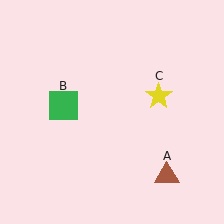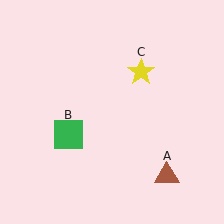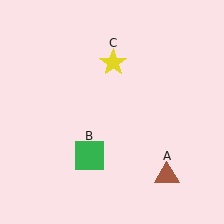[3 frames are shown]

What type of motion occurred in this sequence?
The green square (object B), yellow star (object C) rotated counterclockwise around the center of the scene.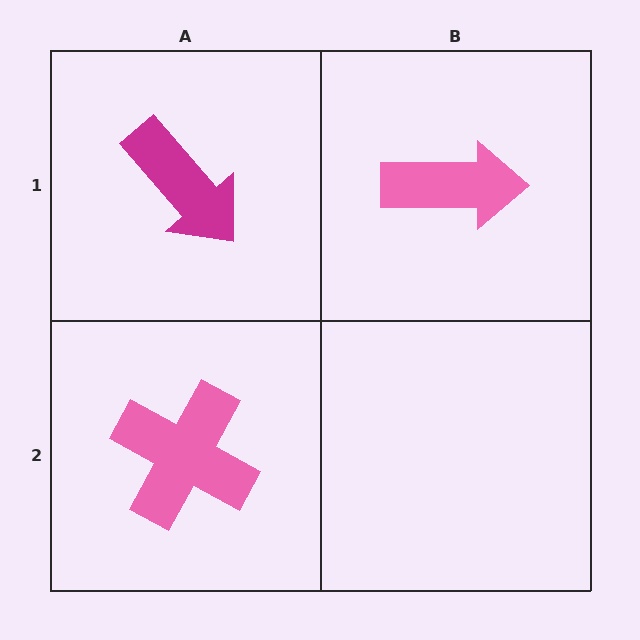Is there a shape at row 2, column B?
No, that cell is empty.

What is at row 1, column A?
A magenta arrow.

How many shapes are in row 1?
2 shapes.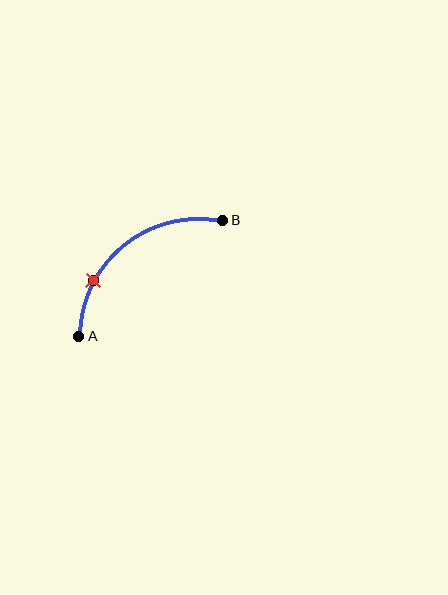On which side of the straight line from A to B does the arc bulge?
The arc bulges above and to the left of the straight line connecting A and B.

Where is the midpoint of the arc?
The arc midpoint is the point on the curve farthest from the straight line joining A and B. It sits above and to the left of that line.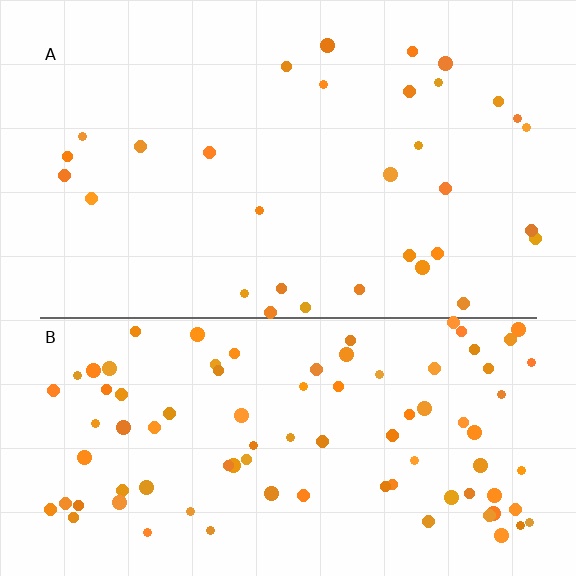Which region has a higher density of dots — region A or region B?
B (the bottom).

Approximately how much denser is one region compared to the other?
Approximately 2.9× — region B over region A.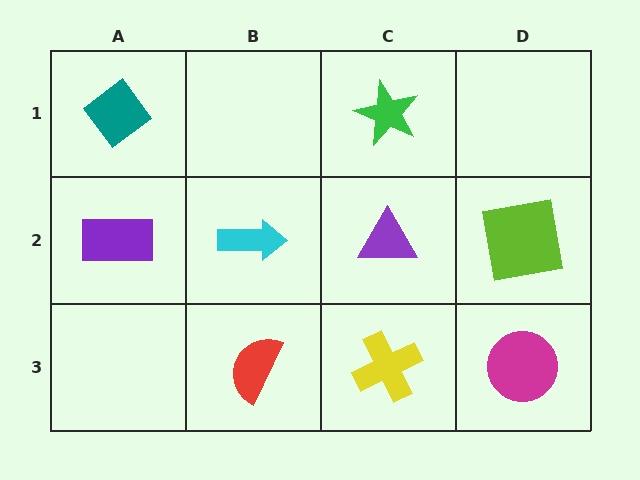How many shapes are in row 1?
2 shapes.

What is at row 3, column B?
A red semicircle.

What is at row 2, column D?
A lime square.